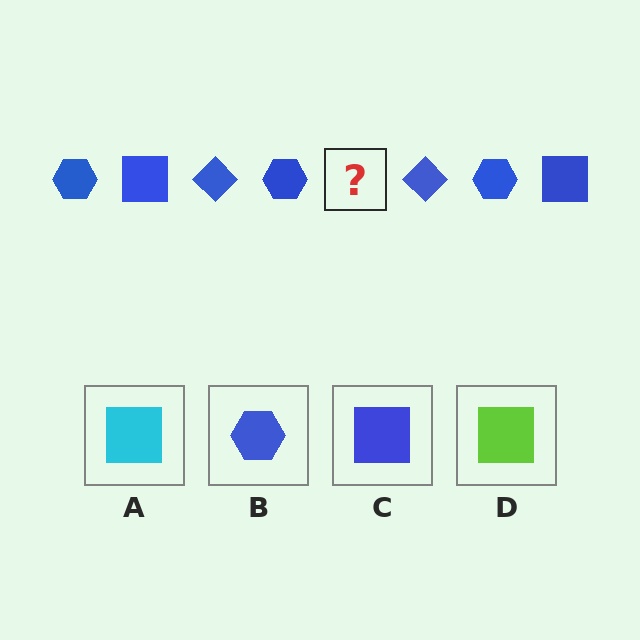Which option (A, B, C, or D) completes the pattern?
C.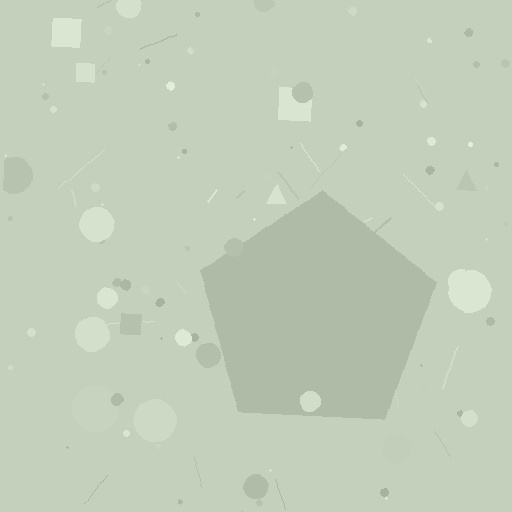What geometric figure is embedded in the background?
A pentagon is embedded in the background.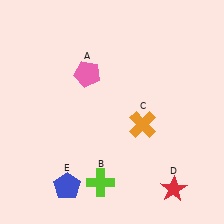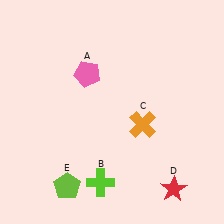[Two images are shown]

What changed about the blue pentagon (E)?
In Image 1, E is blue. In Image 2, it changed to lime.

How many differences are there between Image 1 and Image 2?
There is 1 difference between the two images.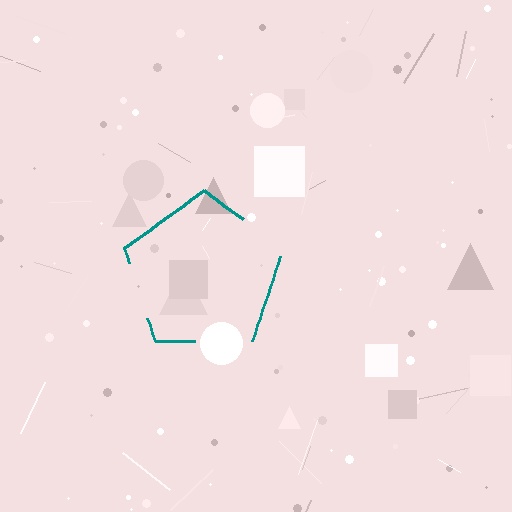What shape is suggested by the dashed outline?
The dashed outline suggests a pentagon.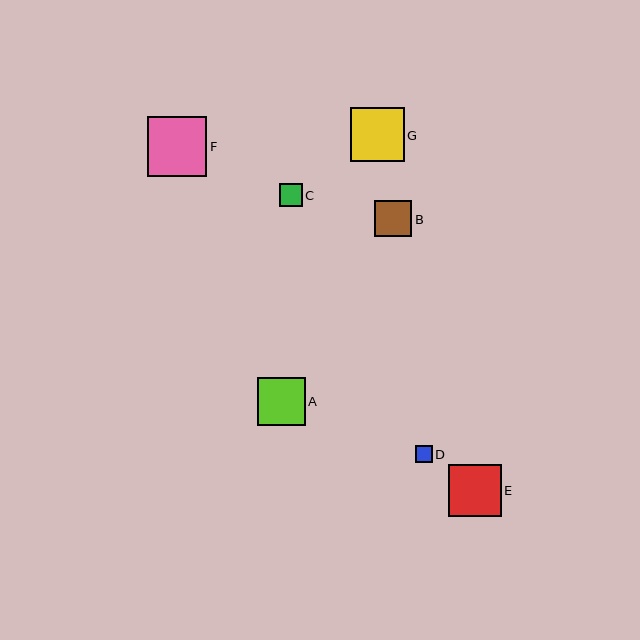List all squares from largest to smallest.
From largest to smallest: F, G, E, A, B, C, D.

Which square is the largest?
Square F is the largest with a size of approximately 59 pixels.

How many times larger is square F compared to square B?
Square F is approximately 1.6 times the size of square B.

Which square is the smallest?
Square D is the smallest with a size of approximately 17 pixels.